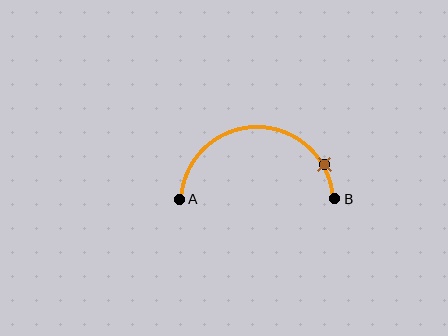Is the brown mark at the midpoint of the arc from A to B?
No. The brown mark lies on the arc but is closer to endpoint B. The arc midpoint would be at the point on the curve equidistant along the arc from both A and B.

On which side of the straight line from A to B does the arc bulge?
The arc bulges above the straight line connecting A and B.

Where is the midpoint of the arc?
The arc midpoint is the point on the curve farthest from the straight line joining A and B. It sits above that line.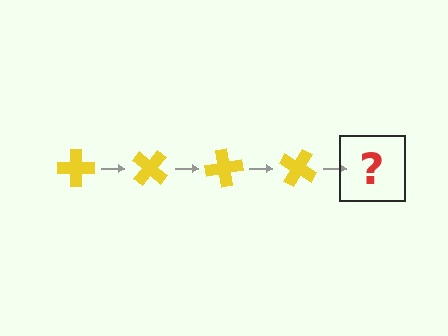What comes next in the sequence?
The next element should be a yellow cross rotated 160 degrees.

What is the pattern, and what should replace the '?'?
The pattern is that the cross rotates 40 degrees each step. The '?' should be a yellow cross rotated 160 degrees.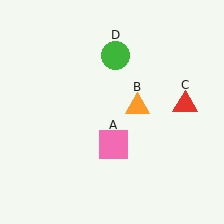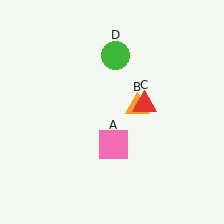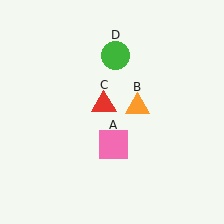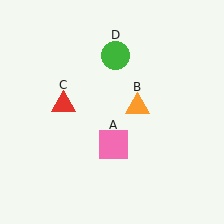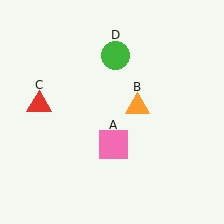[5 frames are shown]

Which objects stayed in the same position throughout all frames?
Pink square (object A) and orange triangle (object B) and green circle (object D) remained stationary.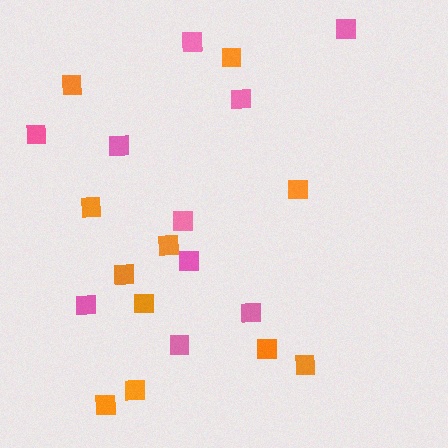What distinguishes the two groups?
There are 2 groups: one group of pink squares (10) and one group of orange squares (11).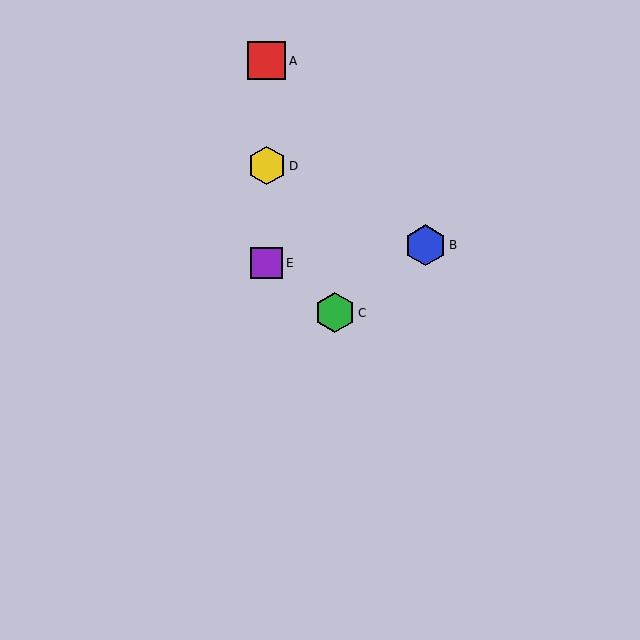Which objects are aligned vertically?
Objects A, D, E are aligned vertically.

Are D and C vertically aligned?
No, D is at x≈267 and C is at x≈335.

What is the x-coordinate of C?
Object C is at x≈335.